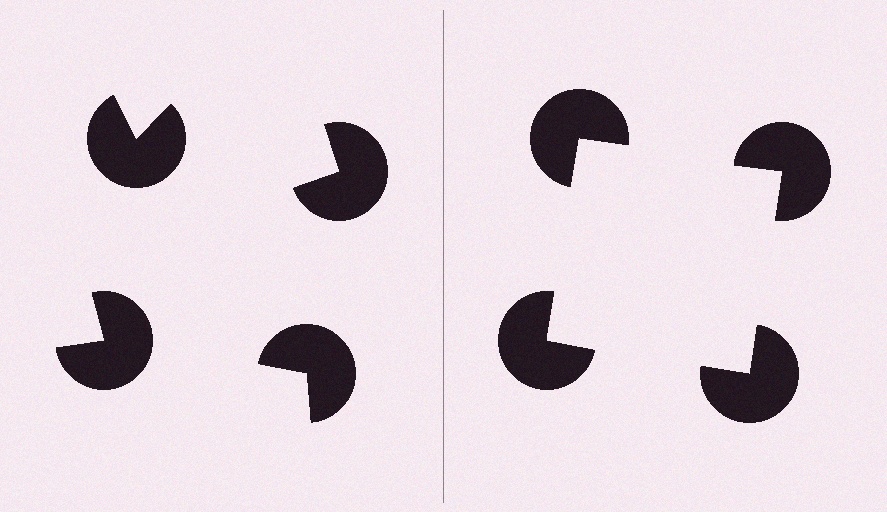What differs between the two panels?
The pac-man discs are positioned identically on both sides; only the wedge orientations differ. On the right they align to a square; on the left they are misaligned.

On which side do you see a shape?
An illusory square appears on the right side. On the left side the wedge cuts are rotated, so no coherent shape forms.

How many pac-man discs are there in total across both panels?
8 — 4 on each side.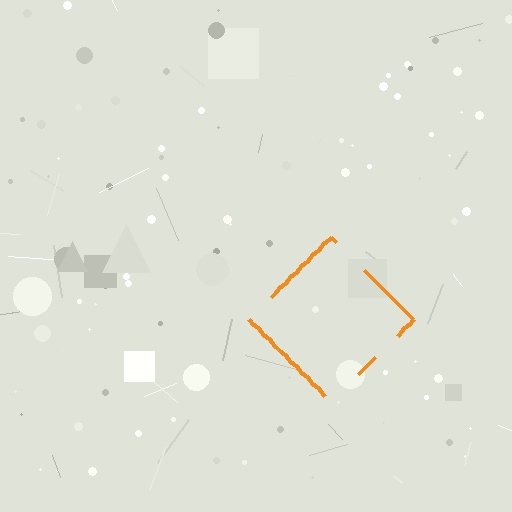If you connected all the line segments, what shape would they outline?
They would outline a diamond.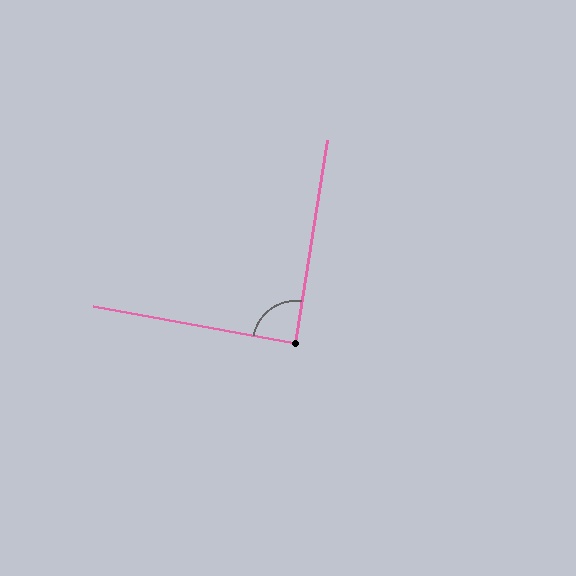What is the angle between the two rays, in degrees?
Approximately 88 degrees.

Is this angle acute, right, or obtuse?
It is approximately a right angle.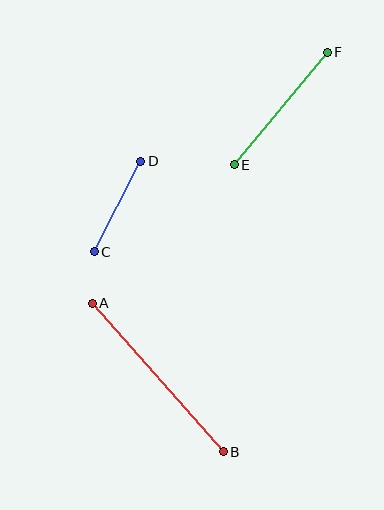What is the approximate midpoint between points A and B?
The midpoint is at approximately (158, 378) pixels.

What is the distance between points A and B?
The distance is approximately 198 pixels.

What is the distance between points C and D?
The distance is approximately 102 pixels.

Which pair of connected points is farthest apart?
Points A and B are farthest apart.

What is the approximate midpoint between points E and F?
The midpoint is at approximately (281, 108) pixels.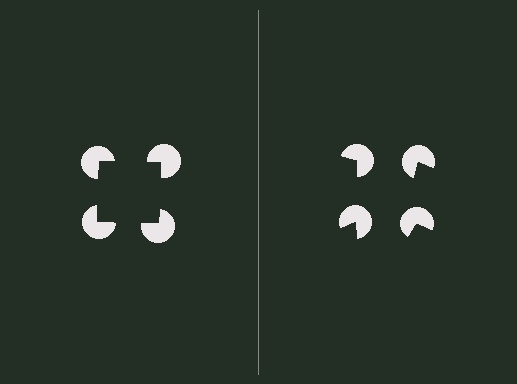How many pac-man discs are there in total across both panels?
8 — 4 on each side.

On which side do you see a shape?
An illusory square appears on the left side. On the right side the wedge cuts are rotated, so no coherent shape forms.